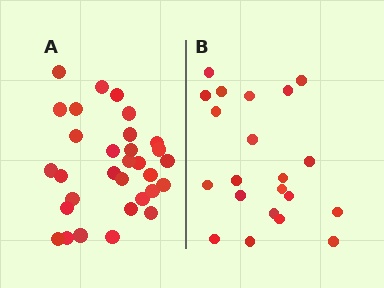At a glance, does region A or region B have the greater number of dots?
Region A (the left region) has more dots.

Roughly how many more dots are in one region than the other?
Region A has roughly 10 or so more dots than region B.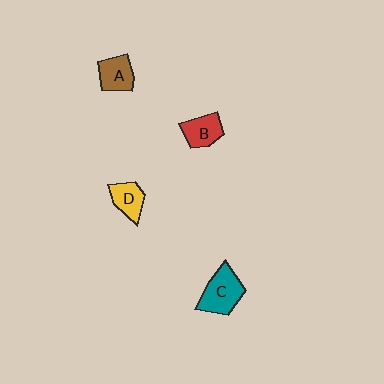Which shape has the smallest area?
Shape D (yellow).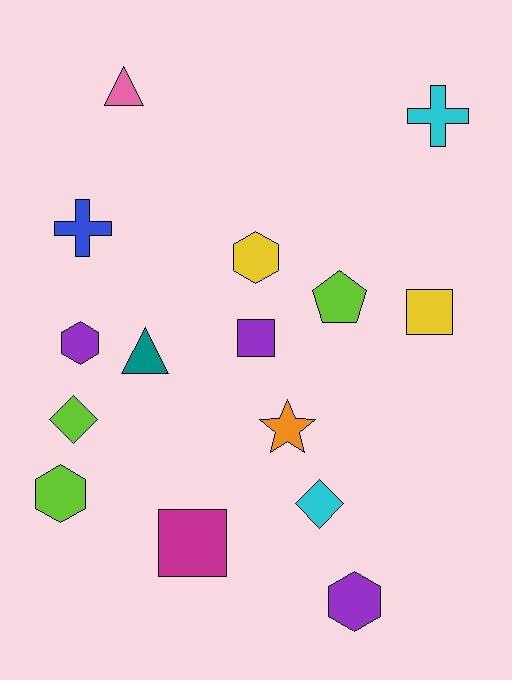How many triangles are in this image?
There are 2 triangles.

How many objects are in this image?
There are 15 objects.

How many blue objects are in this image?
There is 1 blue object.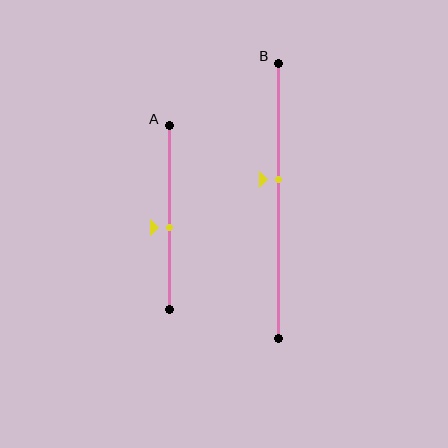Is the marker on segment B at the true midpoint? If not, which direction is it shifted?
No, the marker on segment B is shifted upward by about 8% of the segment length.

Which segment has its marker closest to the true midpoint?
Segment A has its marker closest to the true midpoint.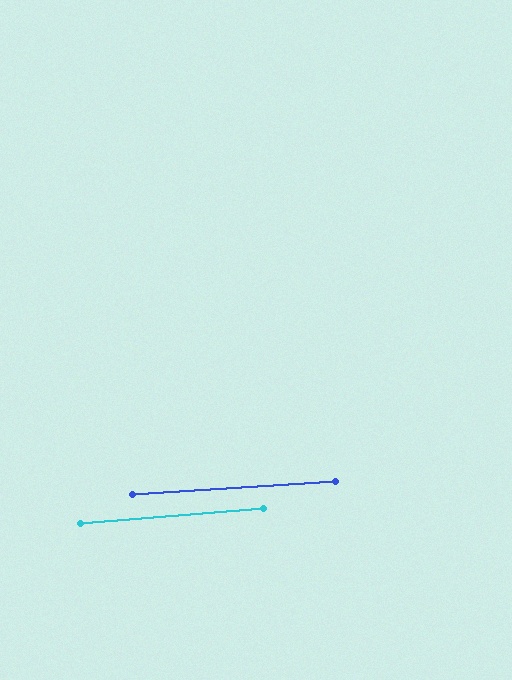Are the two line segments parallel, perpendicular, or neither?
Parallel — their directions differ by only 1.2°.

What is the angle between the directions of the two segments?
Approximately 1 degree.